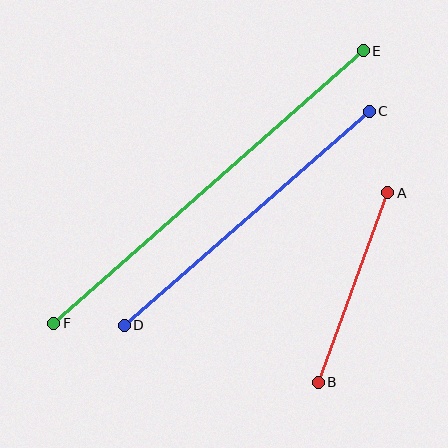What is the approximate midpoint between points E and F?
The midpoint is at approximately (209, 187) pixels.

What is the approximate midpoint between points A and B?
The midpoint is at approximately (353, 288) pixels.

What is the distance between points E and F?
The distance is approximately 412 pixels.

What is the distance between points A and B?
The distance is approximately 202 pixels.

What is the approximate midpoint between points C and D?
The midpoint is at approximately (247, 218) pixels.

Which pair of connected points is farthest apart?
Points E and F are farthest apart.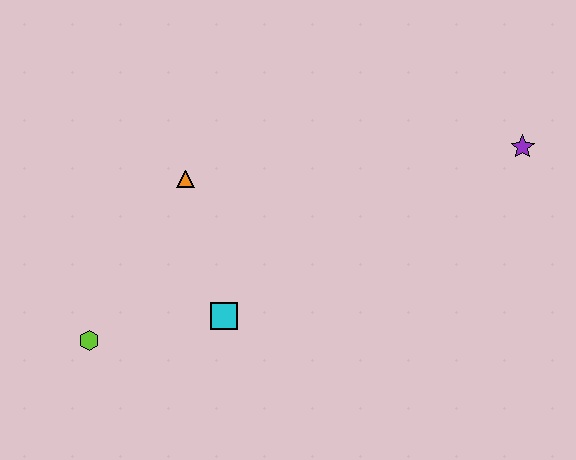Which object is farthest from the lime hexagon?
The purple star is farthest from the lime hexagon.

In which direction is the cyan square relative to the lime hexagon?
The cyan square is to the right of the lime hexagon.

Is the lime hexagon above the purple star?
No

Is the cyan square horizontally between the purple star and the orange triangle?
Yes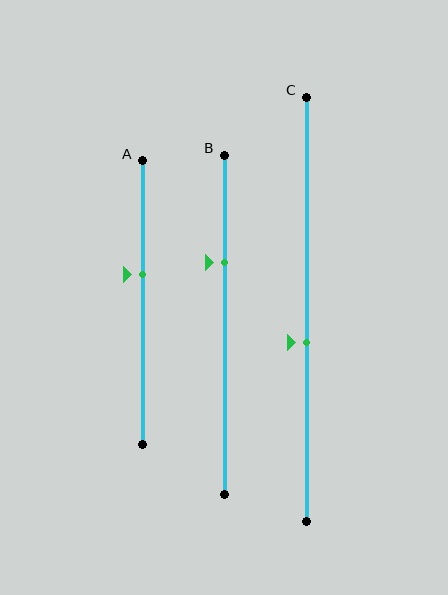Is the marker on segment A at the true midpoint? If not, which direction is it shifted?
No, the marker on segment A is shifted upward by about 10% of the segment length.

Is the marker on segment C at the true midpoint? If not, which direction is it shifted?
No, the marker on segment C is shifted downward by about 8% of the segment length.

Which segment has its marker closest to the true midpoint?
Segment C has its marker closest to the true midpoint.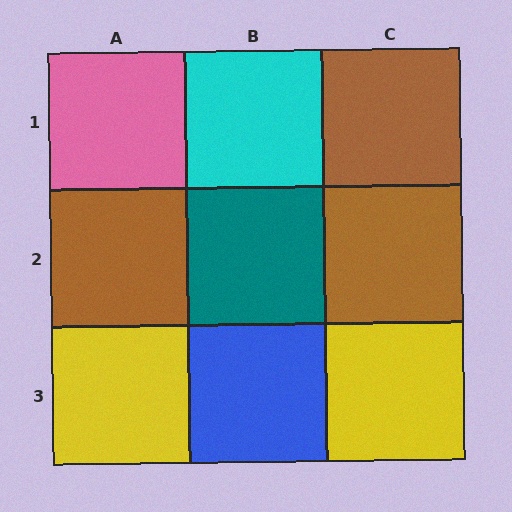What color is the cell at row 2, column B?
Teal.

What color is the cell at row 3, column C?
Yellow.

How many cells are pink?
1 cell is pink.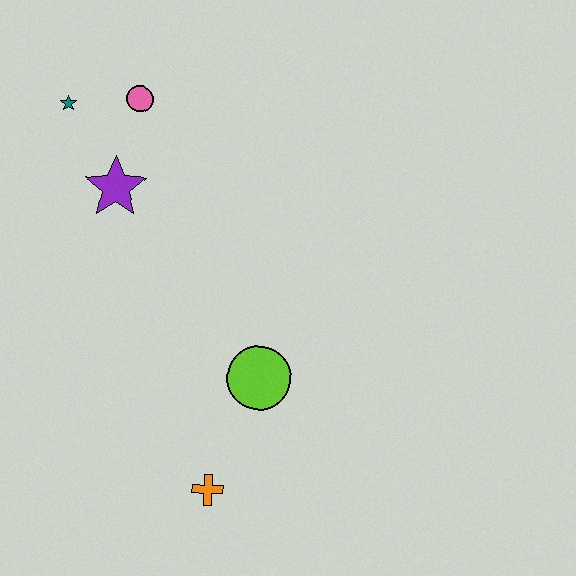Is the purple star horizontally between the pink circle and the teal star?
Yes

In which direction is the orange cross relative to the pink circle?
The orange cross is below the pink circle.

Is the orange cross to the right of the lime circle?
No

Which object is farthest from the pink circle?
The orange cross is farthest from the pink circle.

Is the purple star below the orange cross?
No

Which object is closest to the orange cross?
The lime circle is closest to the orange cross.